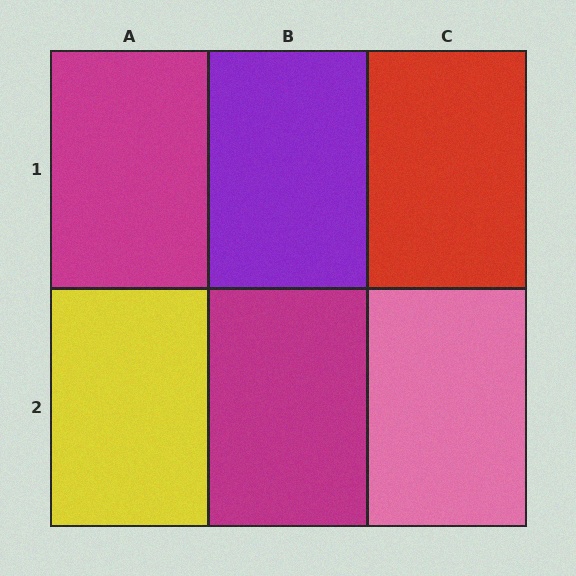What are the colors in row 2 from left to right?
Yellow, magenta, pink.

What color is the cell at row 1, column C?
Red.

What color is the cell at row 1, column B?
Purple.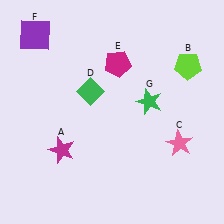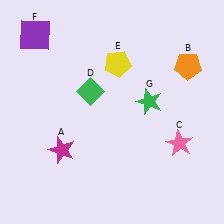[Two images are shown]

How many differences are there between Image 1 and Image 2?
There are 2 differences between the two images.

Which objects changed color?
B changed from lime to orange. E changed from magenta to yellow.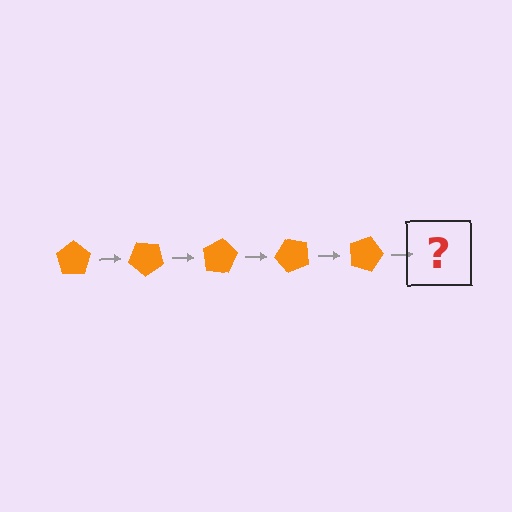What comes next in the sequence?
The next element should be an orange pentagon rotated 200 degrees.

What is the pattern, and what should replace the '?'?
The pattern is that the pentagon rotates 40 degrees each step. The '?' should be an orange pentagon rotated 200 degrees.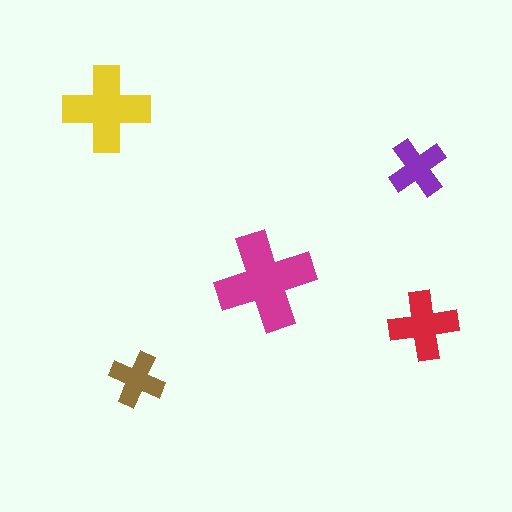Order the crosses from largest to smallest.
the magenta one, the yellow one, the red one, the purple one, the brown one.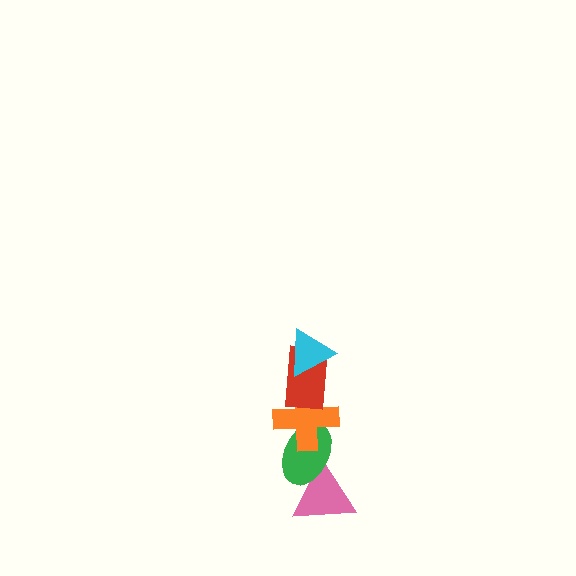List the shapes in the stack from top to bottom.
From top to bottom: the cyan triangle, the red rectangle, the orange cross, the green ellipse, the pink triangle.